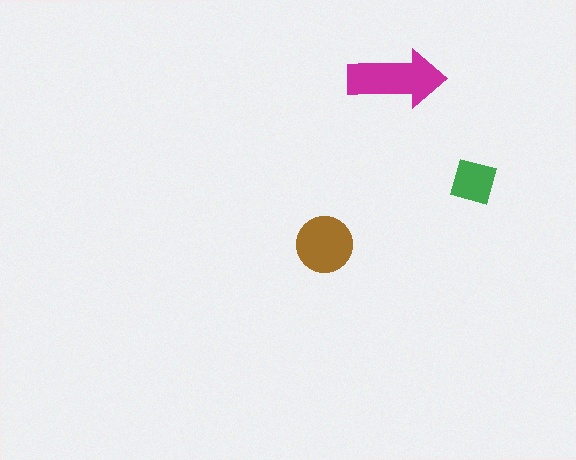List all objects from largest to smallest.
The magenta arrow, the brown circle, the green square.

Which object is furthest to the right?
The green square is rightmost.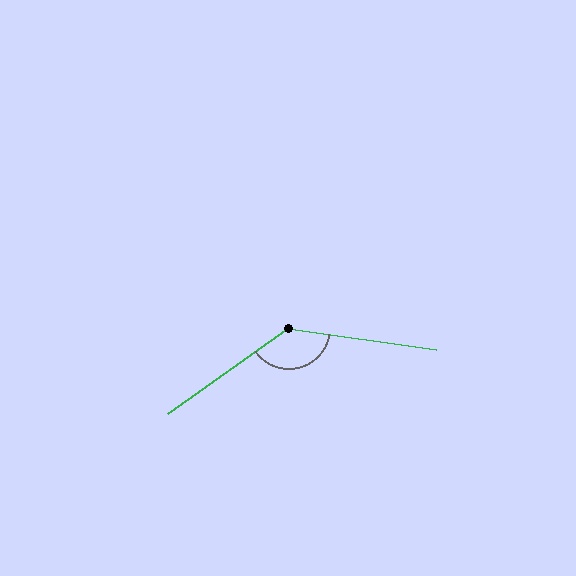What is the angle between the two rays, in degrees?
Approximately 136 degrees.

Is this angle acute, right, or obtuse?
It is obtuse.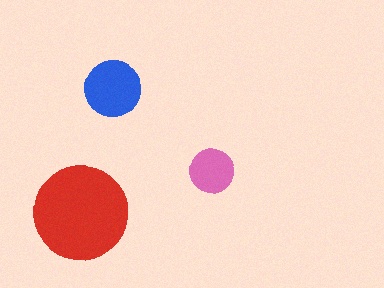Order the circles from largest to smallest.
the red one, the blue one, the pink one.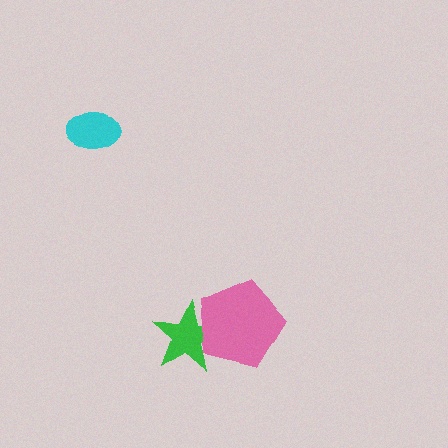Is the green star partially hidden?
Yes, it is partially covered by another shape.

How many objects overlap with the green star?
1 object overlaps with the green star.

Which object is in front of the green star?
The pink pentagon is in front of the green star.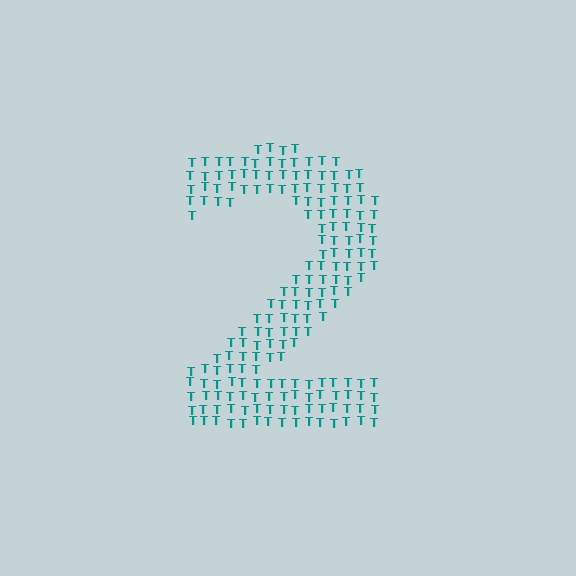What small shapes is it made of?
It is made of small letter T's.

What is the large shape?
The large shape is the digit 2.